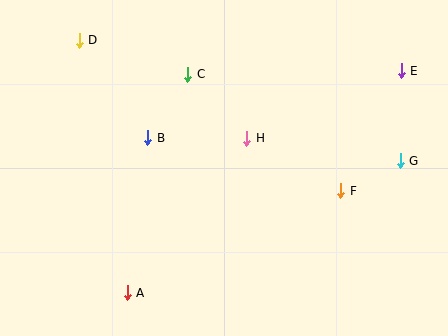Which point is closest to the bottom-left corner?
Point A is closest to the bottom-left corner.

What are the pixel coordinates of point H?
Point H is at (247, 138).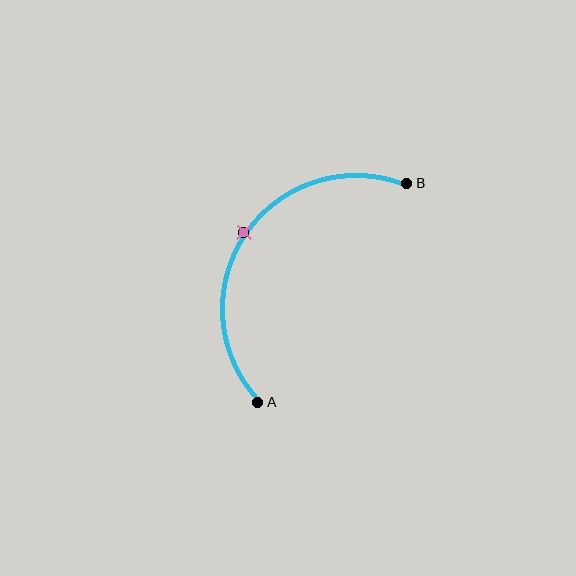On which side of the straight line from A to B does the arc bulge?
The arc bulges above and to the left of the straight line connecting A and B.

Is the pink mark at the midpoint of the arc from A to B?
Yes. The pink mark lies on the arc at equal arc-length from both A and B — it is the arc midpoint.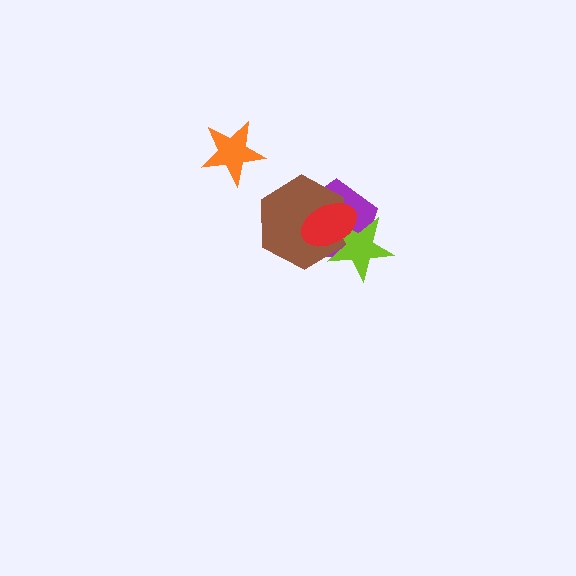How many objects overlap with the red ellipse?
3 objects overlap with the red ellipse.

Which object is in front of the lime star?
The red ellipse is in front of the lime star.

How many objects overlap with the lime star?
3 objects overlap with the lime star.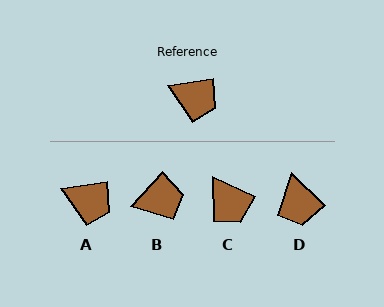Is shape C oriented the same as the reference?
No, it is off by about 33 degrees.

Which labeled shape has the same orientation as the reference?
A.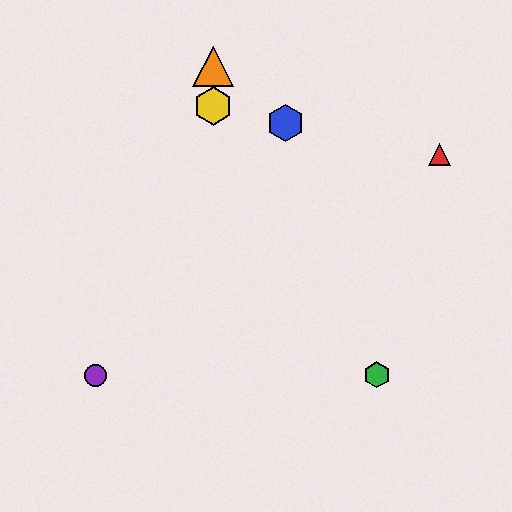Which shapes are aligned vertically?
The yellow hexagon, the orange triangle are aligned vertically.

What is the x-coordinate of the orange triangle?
The orange triangle is at x≈213.